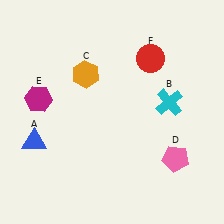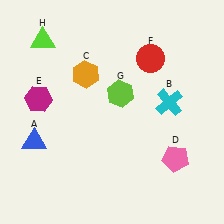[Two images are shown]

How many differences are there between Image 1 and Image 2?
There are 2 differences between the two images.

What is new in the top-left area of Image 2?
A lime triangle (H) was added in the top-left area of Image 2.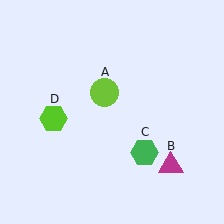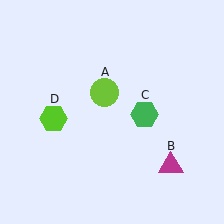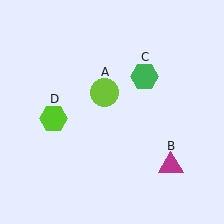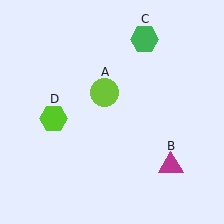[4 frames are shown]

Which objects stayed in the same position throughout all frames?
Lime circle (object A) and magenta triangle (object B) and lime hexagon (object D) remained stationary.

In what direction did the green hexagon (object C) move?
The green hexagon (object C) moved up.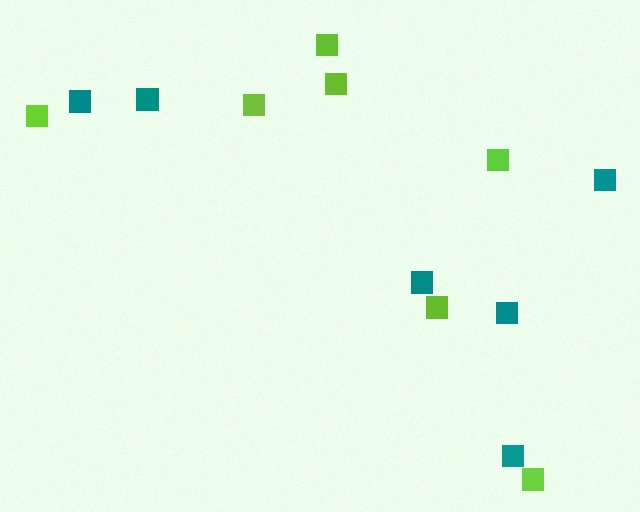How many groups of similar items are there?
There are 2 groups: one group of teal squares (6) and one group of lime squares (7).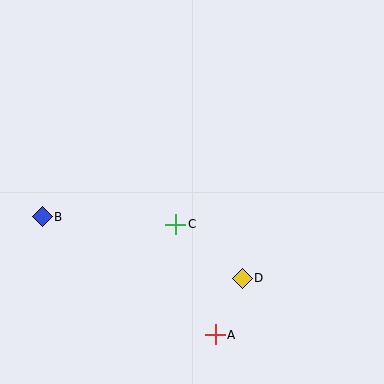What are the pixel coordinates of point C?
Point C is at (176, 224).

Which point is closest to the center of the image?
Point C at (176, 224) is closest to the center.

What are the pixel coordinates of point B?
Point B is at (42, 217).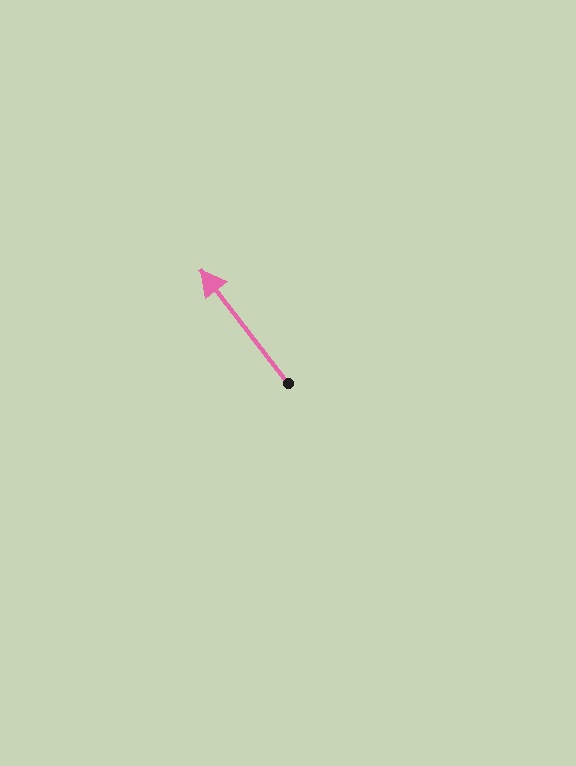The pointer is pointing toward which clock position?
Roughly 11 o'clock.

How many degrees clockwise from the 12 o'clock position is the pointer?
Approximately 323 degrees.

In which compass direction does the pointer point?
Northwest.